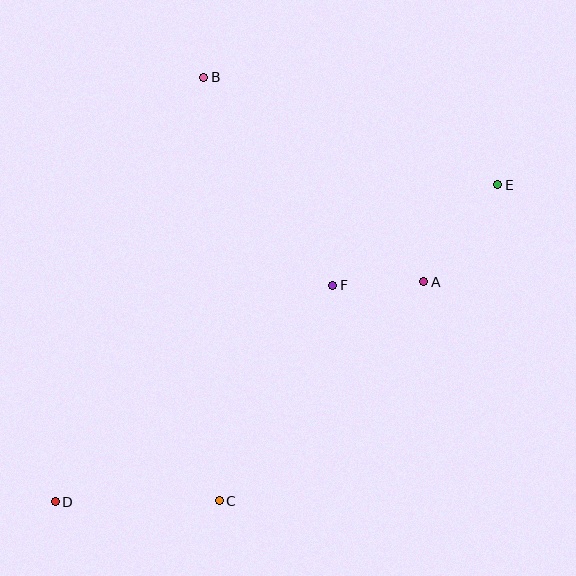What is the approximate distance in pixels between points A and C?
The distance between A and C is approximately 300 pixels.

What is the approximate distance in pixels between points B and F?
The distance between B and F is approximately 245 pixels.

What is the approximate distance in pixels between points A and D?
The distance between A and D is approximately 429 pixels.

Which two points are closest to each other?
Points A and F are closest to each other.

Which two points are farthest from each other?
Points D and E are farthest from each other.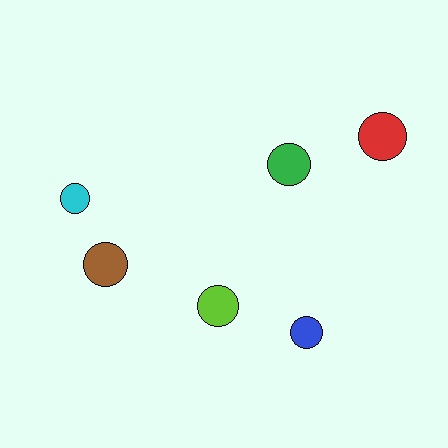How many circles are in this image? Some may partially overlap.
There are 6 circles.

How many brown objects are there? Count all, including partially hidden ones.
There is 1 brown object.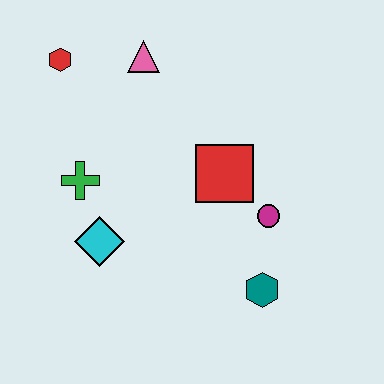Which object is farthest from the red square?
The red hexagon is farthest from the red square.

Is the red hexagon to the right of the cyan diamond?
No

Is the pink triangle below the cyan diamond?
No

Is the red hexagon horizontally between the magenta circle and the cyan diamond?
No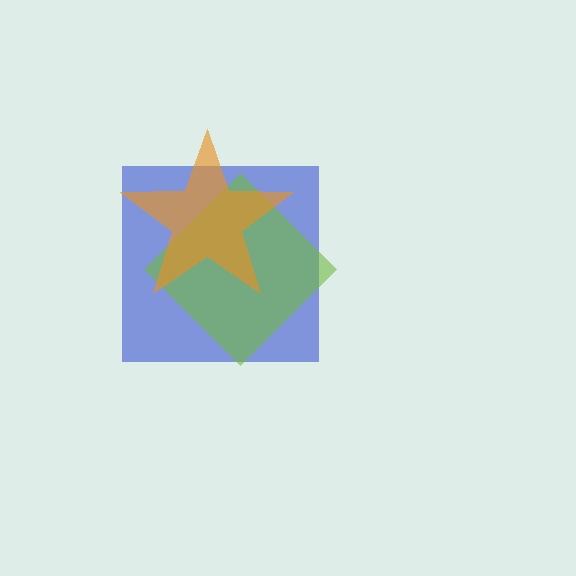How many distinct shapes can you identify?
There are 3 distinct shapes: a blue square, a lime diamond, an orange star.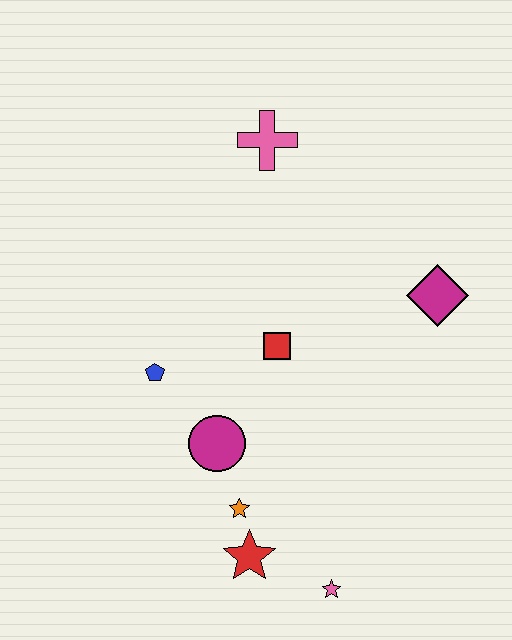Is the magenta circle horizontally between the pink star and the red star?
No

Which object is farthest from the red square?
The pink star is farthest from the red square.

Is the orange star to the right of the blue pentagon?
Yes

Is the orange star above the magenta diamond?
No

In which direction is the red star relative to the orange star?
The red star is below the orange star.